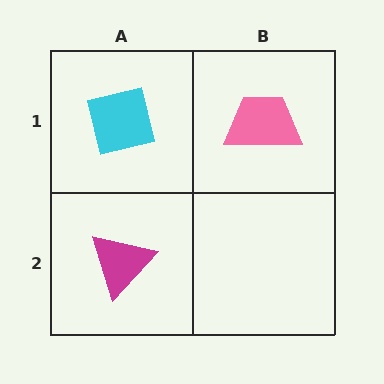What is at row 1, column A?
A cyan square.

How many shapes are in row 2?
1 shape.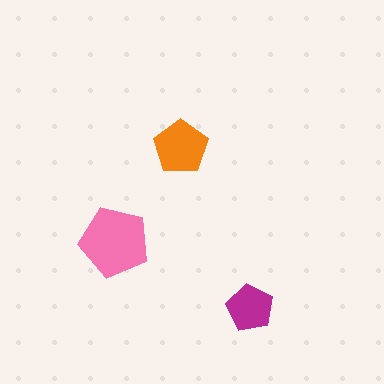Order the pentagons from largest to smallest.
the pink one, the orange one, the magenta one.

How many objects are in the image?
There are 3 objects in the image.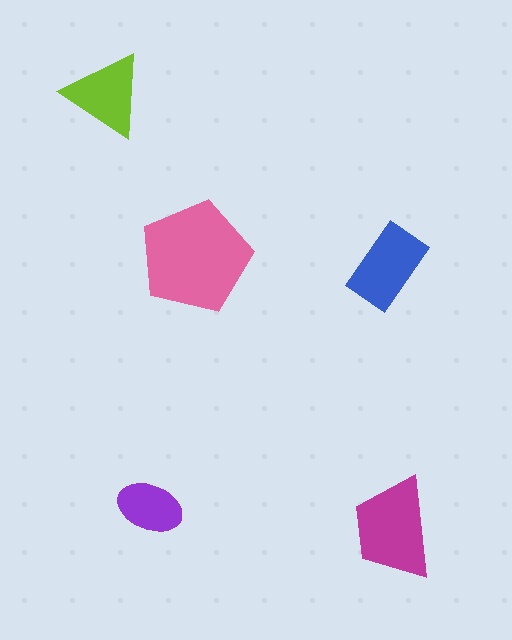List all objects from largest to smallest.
The pink pentagon, the magenta trapezoid, the blue rectangle, the lime triangle, the purple ellipse.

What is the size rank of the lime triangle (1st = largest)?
4th.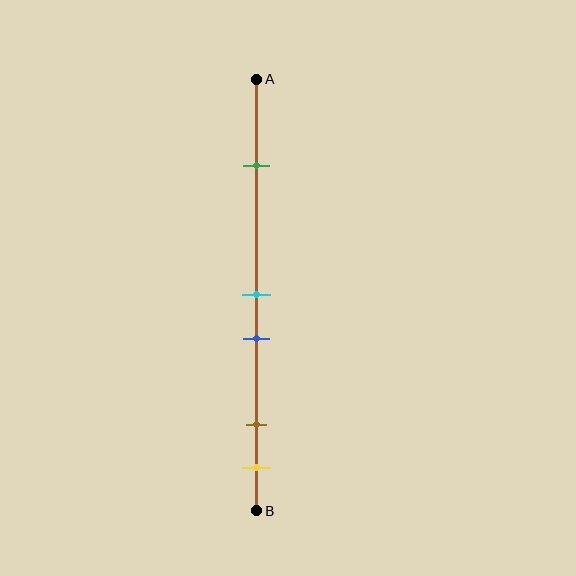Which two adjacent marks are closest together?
The cyan and blue marks are the closest adjacent pair.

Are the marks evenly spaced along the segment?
No, the marks are not evenly spaced.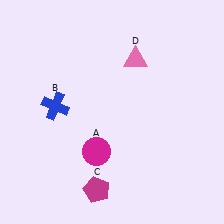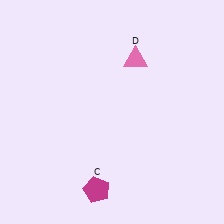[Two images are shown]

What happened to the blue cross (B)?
The blue cross (B) was removed in Image 2. It was in the top-left area of Image 1.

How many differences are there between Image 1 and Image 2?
There are 2 differences between the two images.